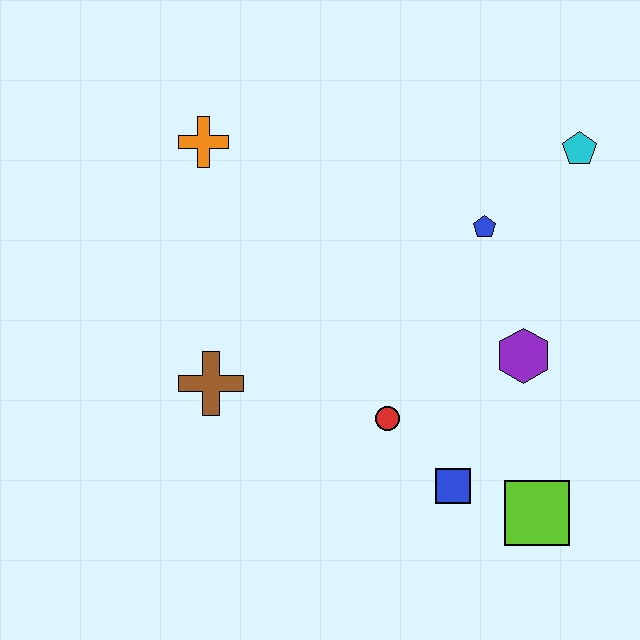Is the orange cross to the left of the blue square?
Yes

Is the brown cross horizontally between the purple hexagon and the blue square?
No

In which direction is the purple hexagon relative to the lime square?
The purple hexagon is above the lime square.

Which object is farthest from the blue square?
The orange cross is farthest from the blue square.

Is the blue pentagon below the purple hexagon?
No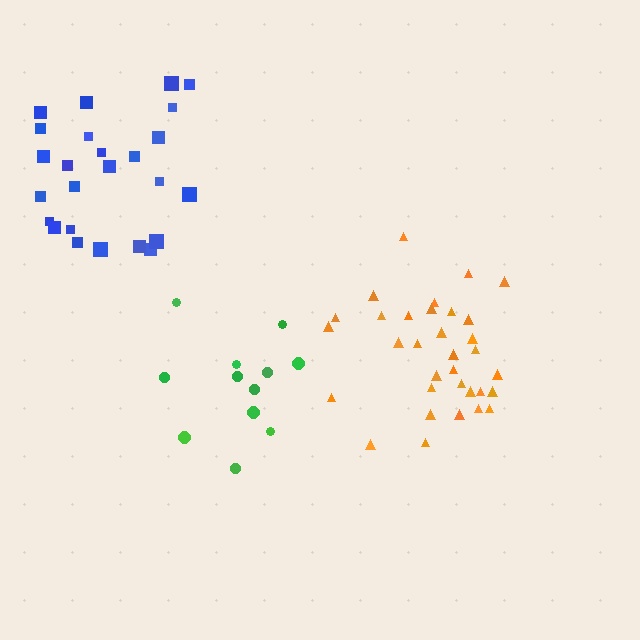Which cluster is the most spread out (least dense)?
Green.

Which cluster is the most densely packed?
Orange.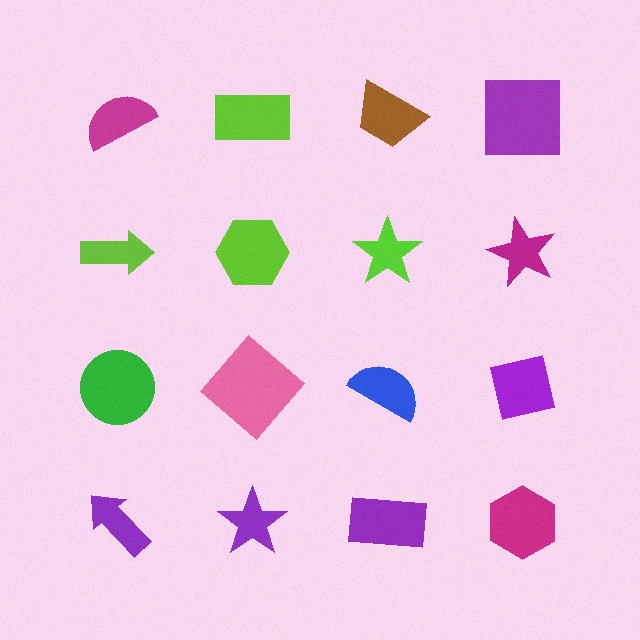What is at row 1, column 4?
A purple square.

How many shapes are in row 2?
4 shapes.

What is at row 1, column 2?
A lime rectangle.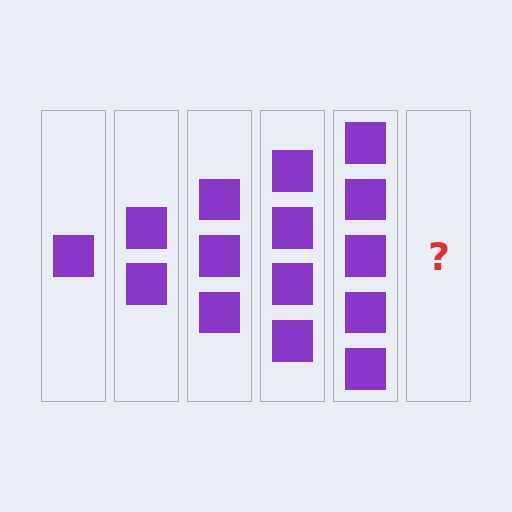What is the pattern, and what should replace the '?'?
The pattern is that each step adds one more square. The '?' should be 6 squares.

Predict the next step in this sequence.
The next step is 6 squares.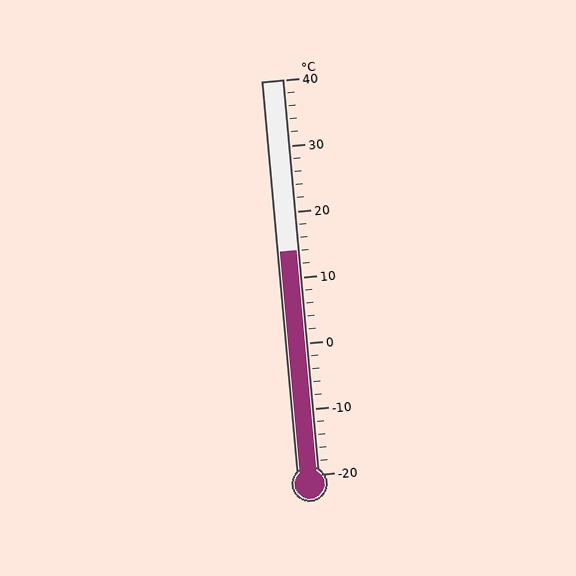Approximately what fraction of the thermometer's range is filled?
The thermometer is filled to approximately 55% of its range.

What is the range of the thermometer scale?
The thermometer scale ranges from -20°C to 40°C.